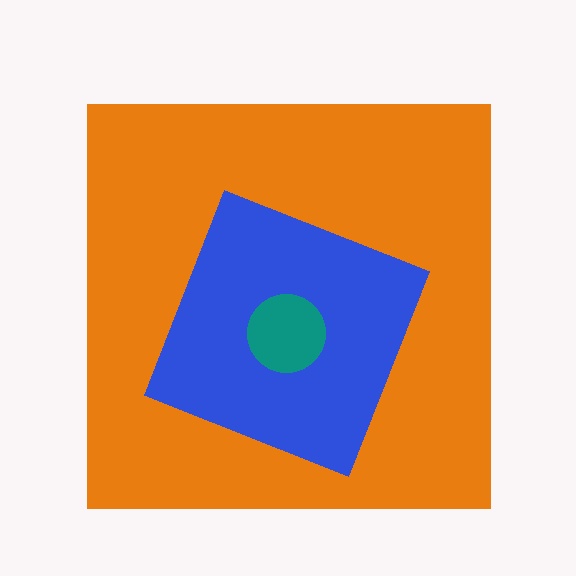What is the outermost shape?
The orange square.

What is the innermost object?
The teal circle.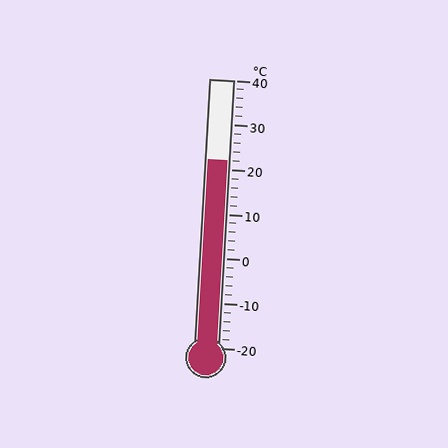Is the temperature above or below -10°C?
The temperature is above -10°C.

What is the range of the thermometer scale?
The thermometer scale ranges from -20°C to 40°C.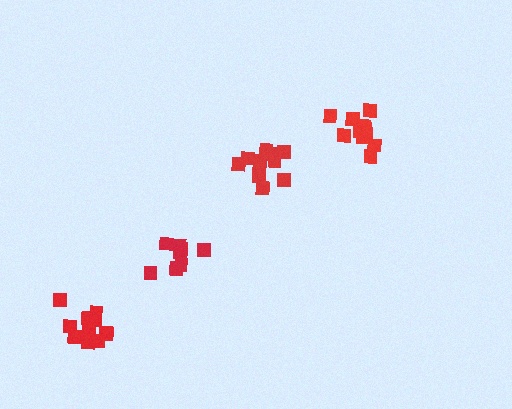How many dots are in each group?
Group 1: 12 dots, Group 2: 12 dots, Group 3: 12 dots, Group 4: 9 dots (45 total).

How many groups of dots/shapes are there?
There are 4 groups.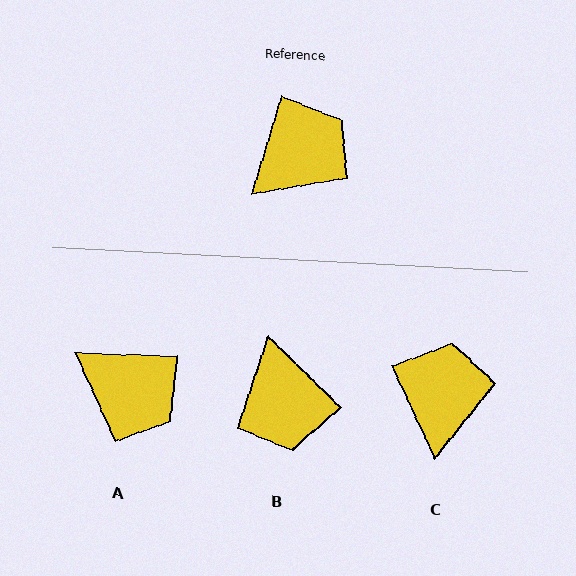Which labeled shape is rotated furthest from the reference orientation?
B, about 118 degrees away.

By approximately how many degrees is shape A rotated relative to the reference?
Approximately 75 degrees clockwise.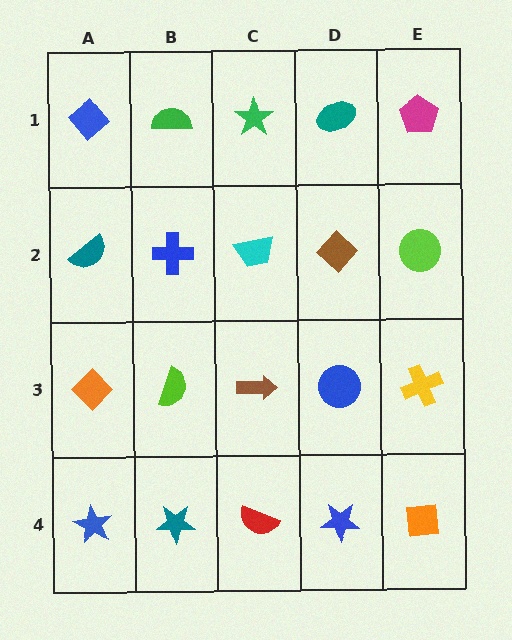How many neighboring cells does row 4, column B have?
3.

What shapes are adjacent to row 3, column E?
A lime circle (row 2, column E), an orange square (row 4, column E), a blue circle (row 3, column D).